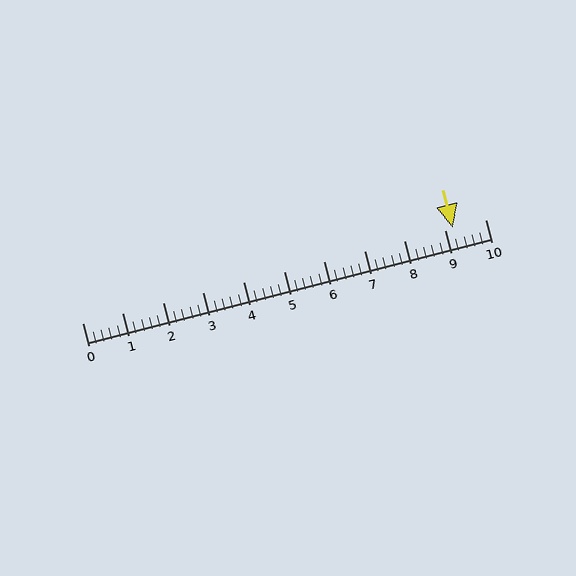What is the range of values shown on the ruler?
The ruler shows values from 0 to 10.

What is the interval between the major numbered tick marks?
The major tick marks are spaced 1 units apart.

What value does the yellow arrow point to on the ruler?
The yellow arrow points to approximately 9.2.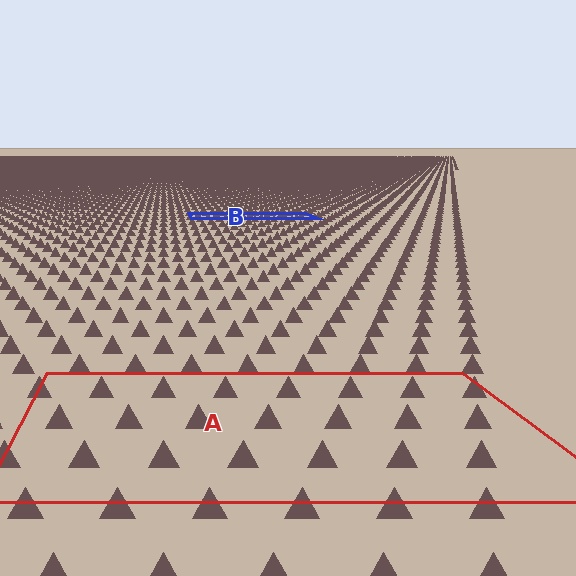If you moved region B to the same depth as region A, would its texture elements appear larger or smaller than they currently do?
They would appear larger. At a closer depth, the same texture elements are projected at a bigger on-screen size.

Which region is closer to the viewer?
Region A is closer. The texture elements there are larger and more spread out.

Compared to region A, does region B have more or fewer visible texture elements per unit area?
Region B has more texture elements per unit area — they are packed more densely because it is farther away.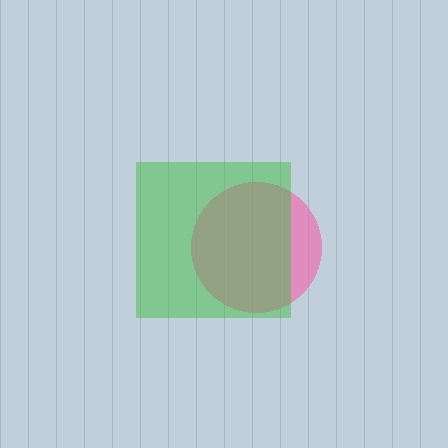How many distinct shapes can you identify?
There are 2 distinct shapes: a pink circle, a green square.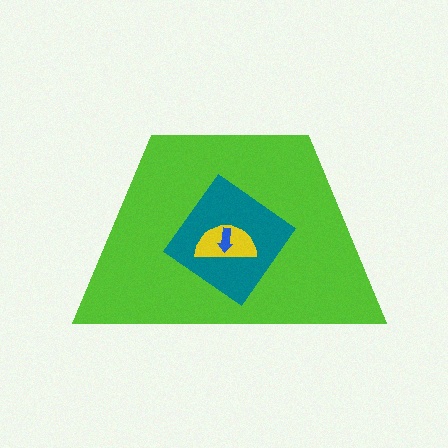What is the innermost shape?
The blue arrow.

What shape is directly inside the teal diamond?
The yellow semicircle.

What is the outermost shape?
The lime trapezoid.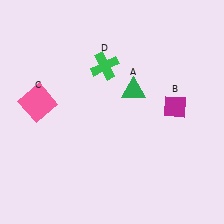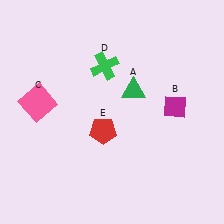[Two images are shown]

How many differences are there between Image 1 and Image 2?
There is 1 difference between the two images.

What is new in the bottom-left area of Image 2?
A red pentagon (E) was added in the bottom-left area of Image 2.